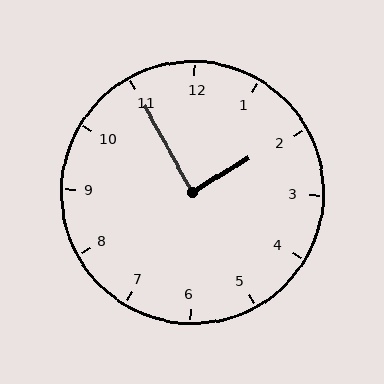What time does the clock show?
1:55.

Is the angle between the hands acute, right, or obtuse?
It is right.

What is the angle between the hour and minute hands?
Approximately 88 degrees.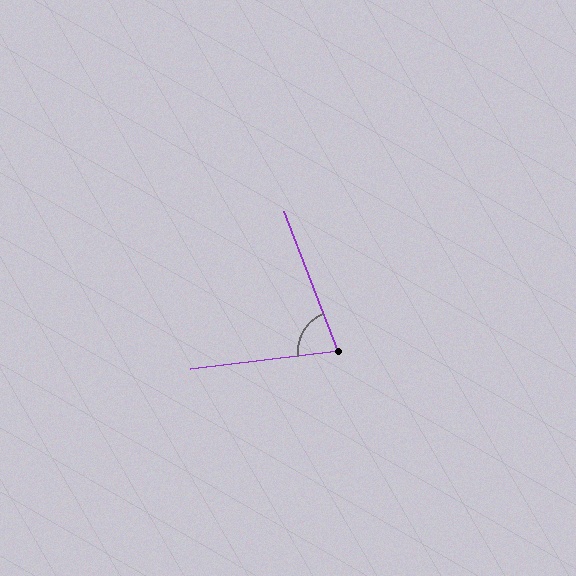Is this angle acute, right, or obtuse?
It is acute.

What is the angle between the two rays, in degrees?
Approximately 76 degrees.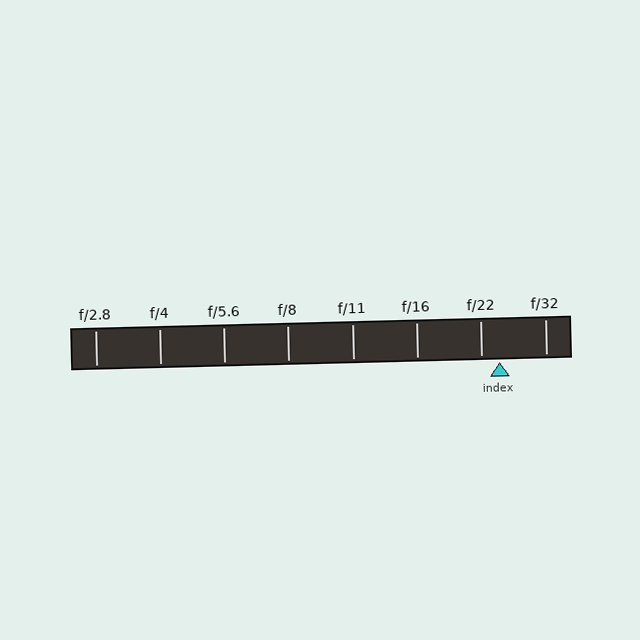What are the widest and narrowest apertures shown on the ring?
The widest aperture shown is f/2.8 and the narrowest is f/32.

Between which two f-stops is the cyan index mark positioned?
The index mark is between f/22 and f/32.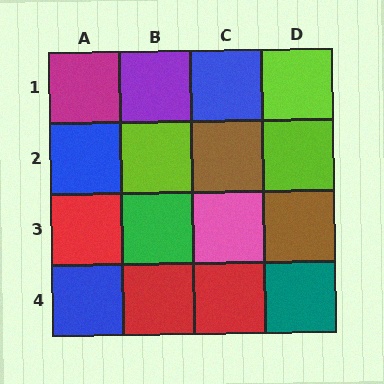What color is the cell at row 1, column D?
Lime.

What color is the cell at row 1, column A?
Magenta.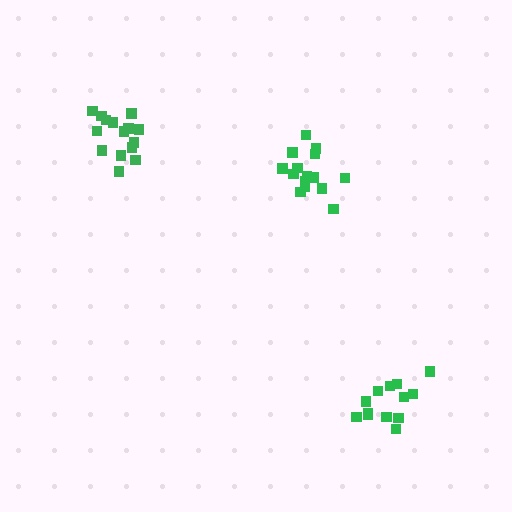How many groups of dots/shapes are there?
There are 3 groups.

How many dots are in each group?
Group 1: 15 dots, Group 2: 13 dots, Group 3: 15 dots (43 total).